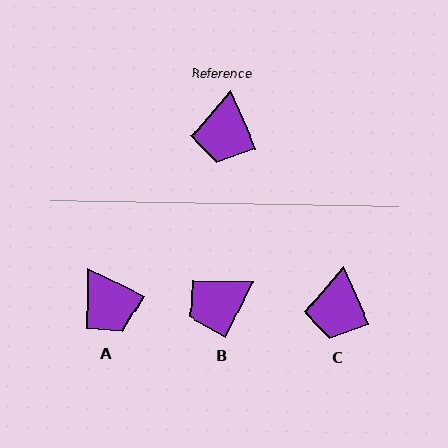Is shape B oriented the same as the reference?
No, it is off by about 48 degrees.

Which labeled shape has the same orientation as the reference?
C.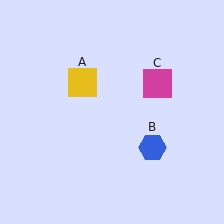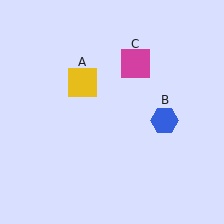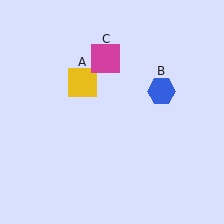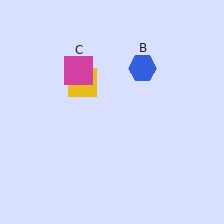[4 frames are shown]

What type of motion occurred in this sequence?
The blue hexagon (object B), magenta square (object C) rotated counterclockwise around the center of the scene.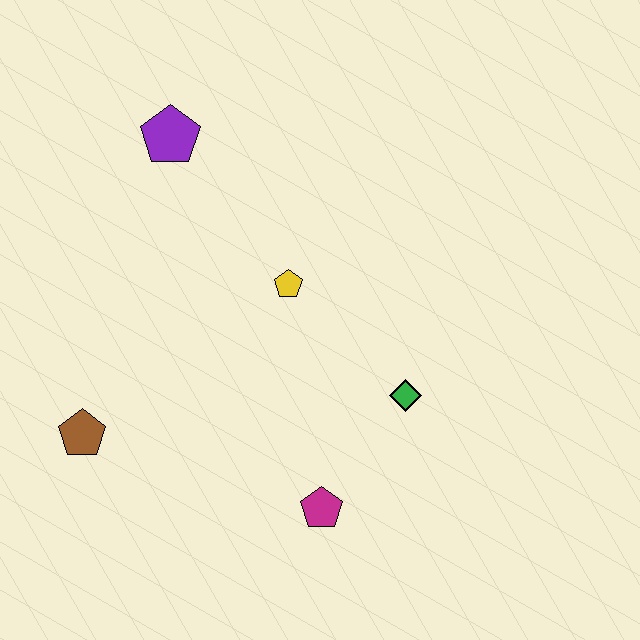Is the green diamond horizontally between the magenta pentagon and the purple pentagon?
No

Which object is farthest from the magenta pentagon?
The purple pentagon is farthest from the magenta pentagon.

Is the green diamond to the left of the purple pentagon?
No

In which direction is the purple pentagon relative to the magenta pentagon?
The purple pentagon is above the magenta pentagon.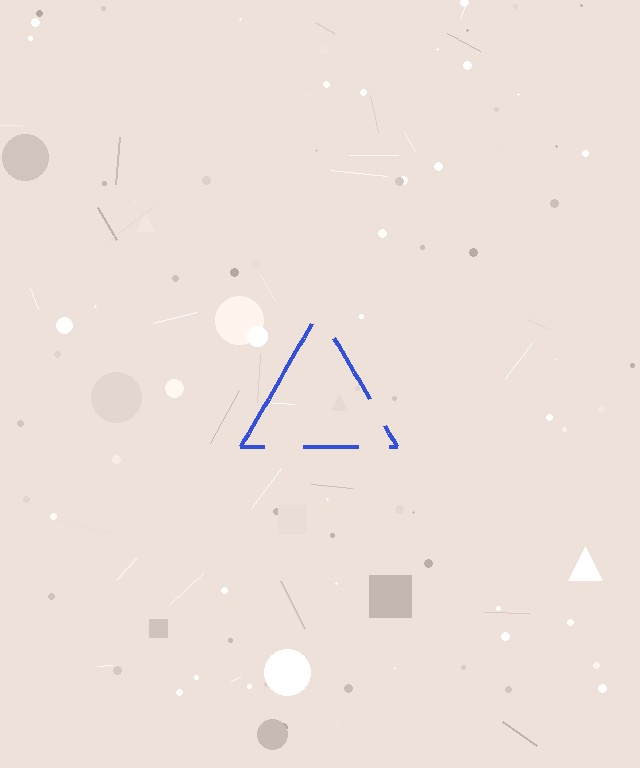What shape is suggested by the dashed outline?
The dashed outline suggests a triangle.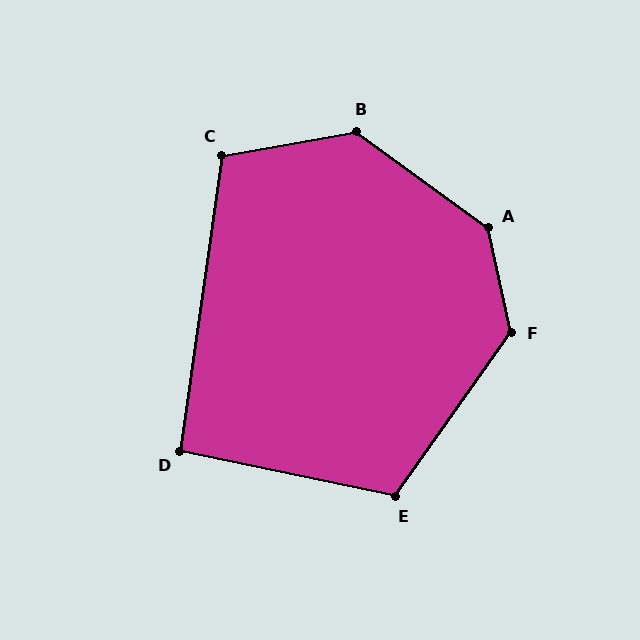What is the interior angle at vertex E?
Approximately 113 degrees (obtuse).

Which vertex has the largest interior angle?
A, at approximately 139 degrees.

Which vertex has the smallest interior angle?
D, at approximately 94 degrees.